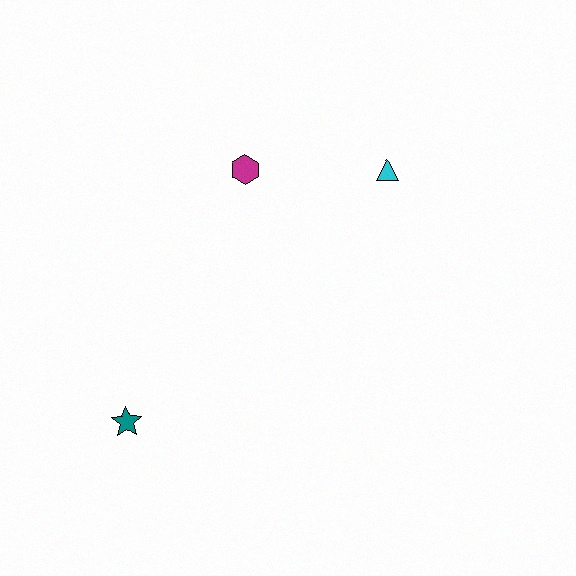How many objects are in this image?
There are 3 objects.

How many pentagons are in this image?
There are no pentagons.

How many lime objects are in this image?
There are no lime objects.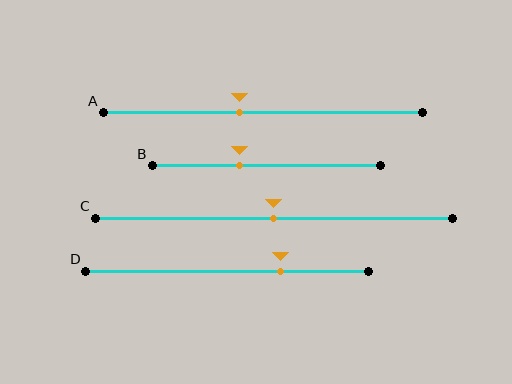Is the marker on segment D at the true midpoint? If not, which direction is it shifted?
No, the marker on segment D is shifted to the right by about 19% of the segment length.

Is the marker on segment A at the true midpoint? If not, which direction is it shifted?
No, the marker on segment A is shifted to the left by about 7% of the segment length.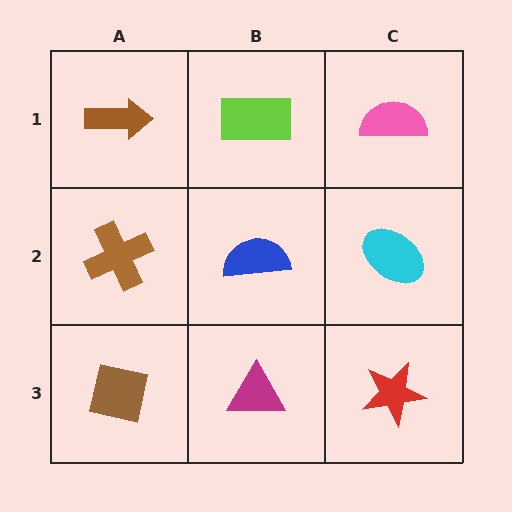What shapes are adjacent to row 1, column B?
A blue semicircle (row 2, column B), a brown arrow (row 1, column A), a pink semicircle (row 1, column C).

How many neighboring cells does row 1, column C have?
2.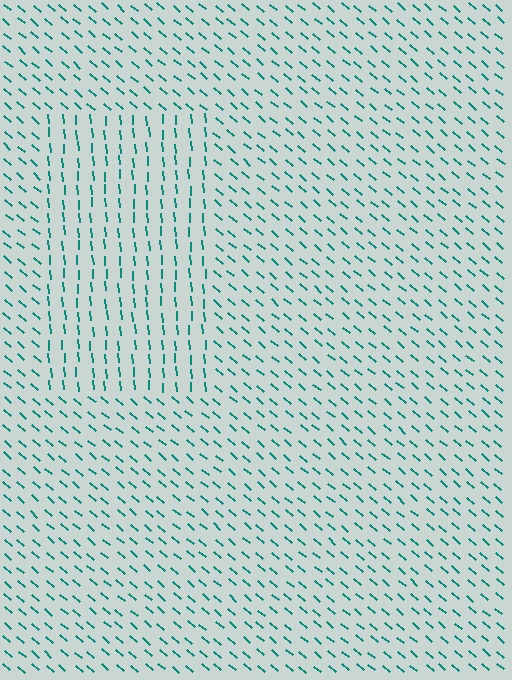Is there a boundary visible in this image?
Yes, there is a texture boundary formed by a change in line orientation.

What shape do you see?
I see a rectangle.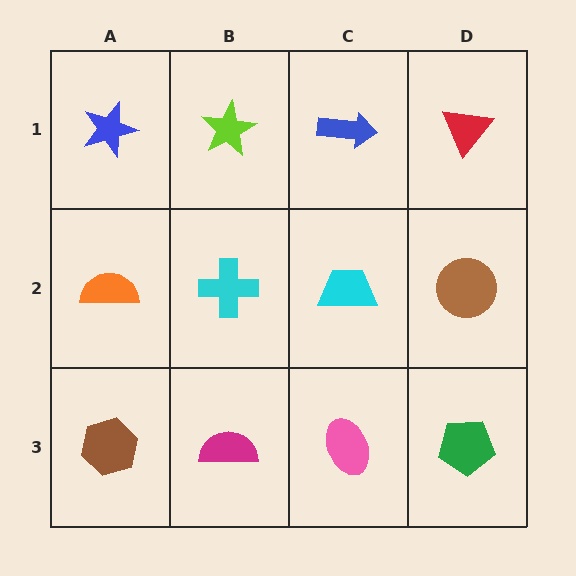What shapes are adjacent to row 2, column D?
A red triangle (row 1, column D), a green pentagon (row 3, column D), a cyan trapezoid (row 2, column C).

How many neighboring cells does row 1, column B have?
3.